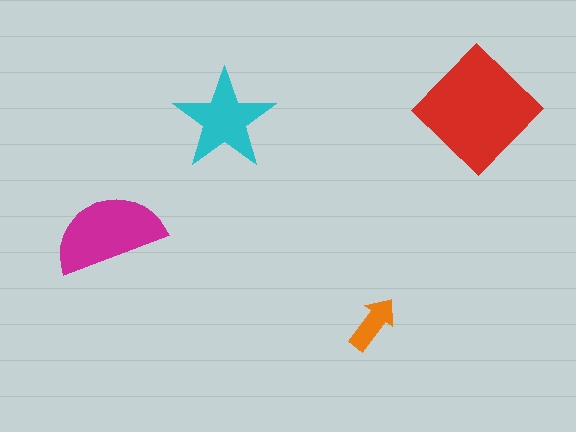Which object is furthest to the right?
The red diamond is rightmost.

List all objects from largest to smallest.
The red diamond, the magenta semicircle, the cyan star, the orange arrow.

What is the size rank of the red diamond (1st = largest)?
1st.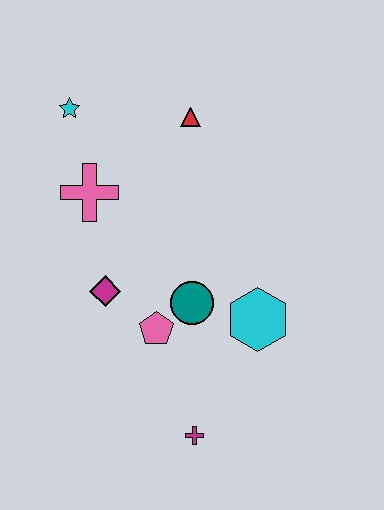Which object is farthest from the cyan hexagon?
The cyan star is farthest from the cyan hexagon.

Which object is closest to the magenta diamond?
The pink pentagon is closest to the magenta diamond.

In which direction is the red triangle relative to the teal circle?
The red triangle is above the teal circle.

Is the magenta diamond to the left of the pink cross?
No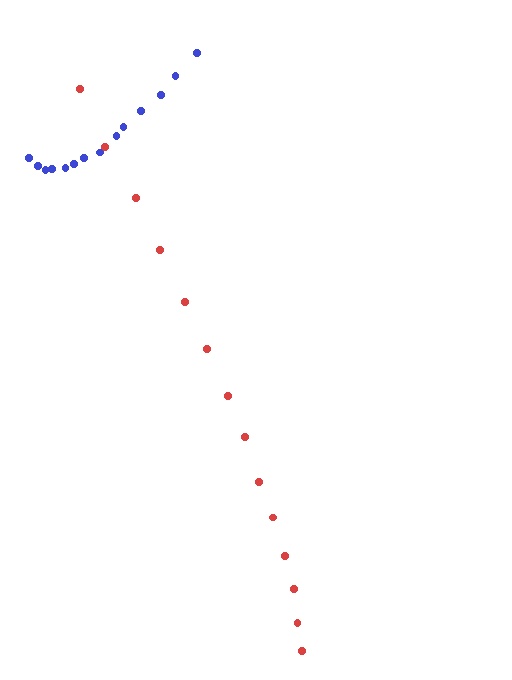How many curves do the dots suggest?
There are 2 distinct paths.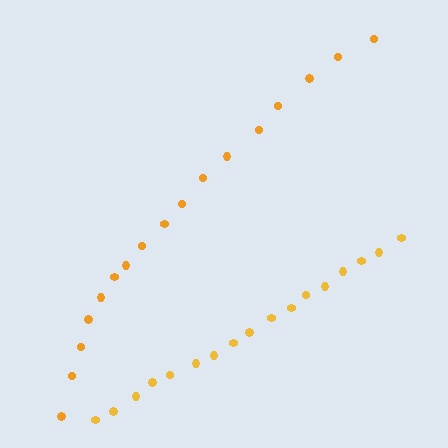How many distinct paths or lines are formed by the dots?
There are 2 distinct paths.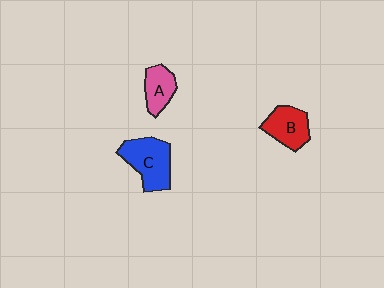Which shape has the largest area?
Shape C (blue).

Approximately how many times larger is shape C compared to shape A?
Approximately 1.6 times.